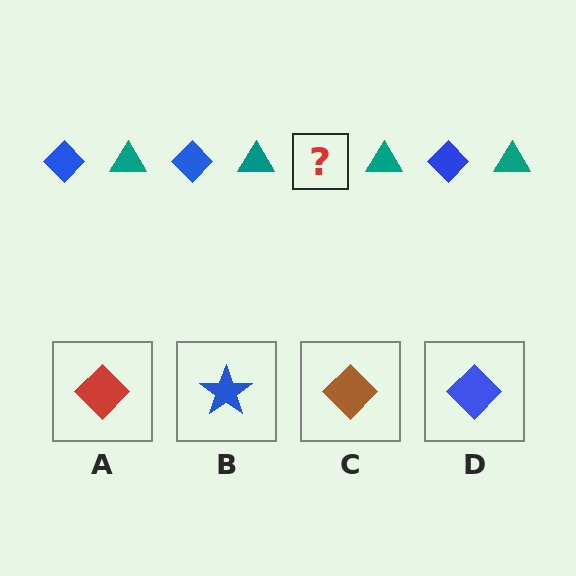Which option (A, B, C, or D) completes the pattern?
D.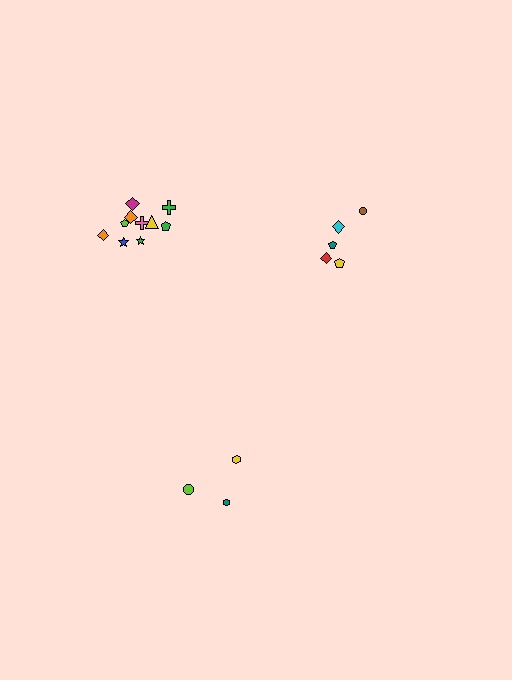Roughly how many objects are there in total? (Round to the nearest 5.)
Roughly 20 objects in total.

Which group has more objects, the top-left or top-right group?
The top-left group.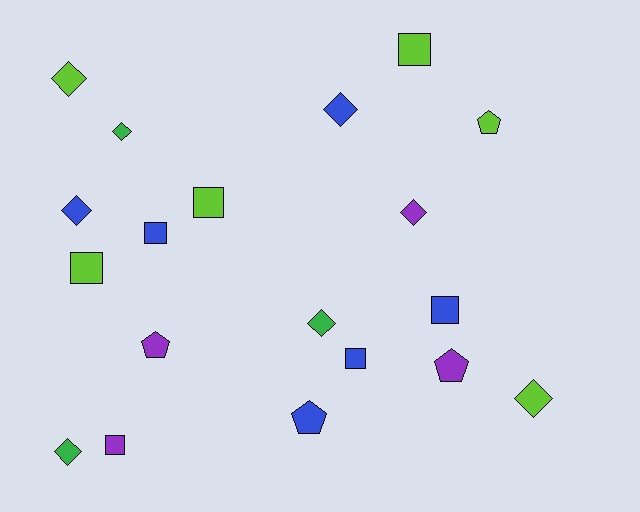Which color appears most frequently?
Blue, with 6 objects.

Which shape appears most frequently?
Diamond, with 8 objects.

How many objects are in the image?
There are 19 objects.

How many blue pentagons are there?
There is 1 blue pentagon.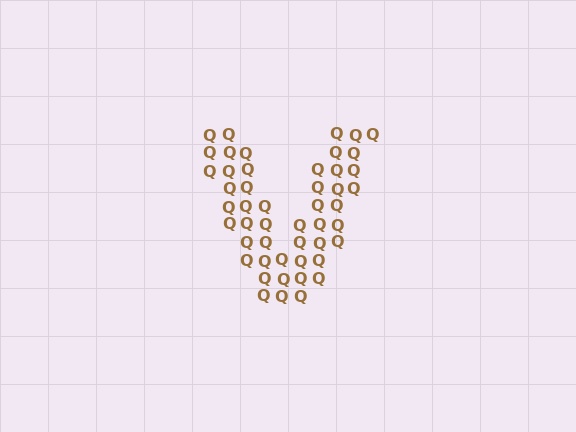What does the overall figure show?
The overall figure shows the letter V.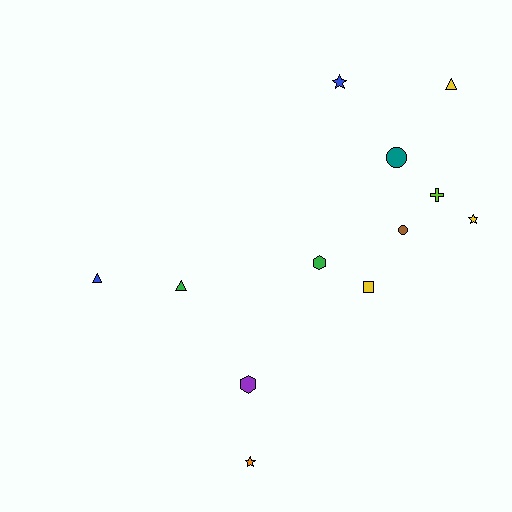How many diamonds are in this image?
There are no diamonds.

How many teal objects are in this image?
There is 1 teal object.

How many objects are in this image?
There are 12 objects.